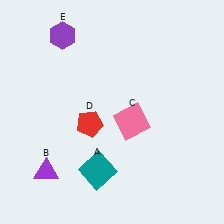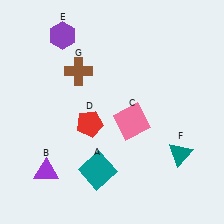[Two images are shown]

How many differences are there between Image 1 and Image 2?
There are 2 differences between the two images.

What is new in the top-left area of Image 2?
A brown cross (G) was added in the top-left area of Image 2.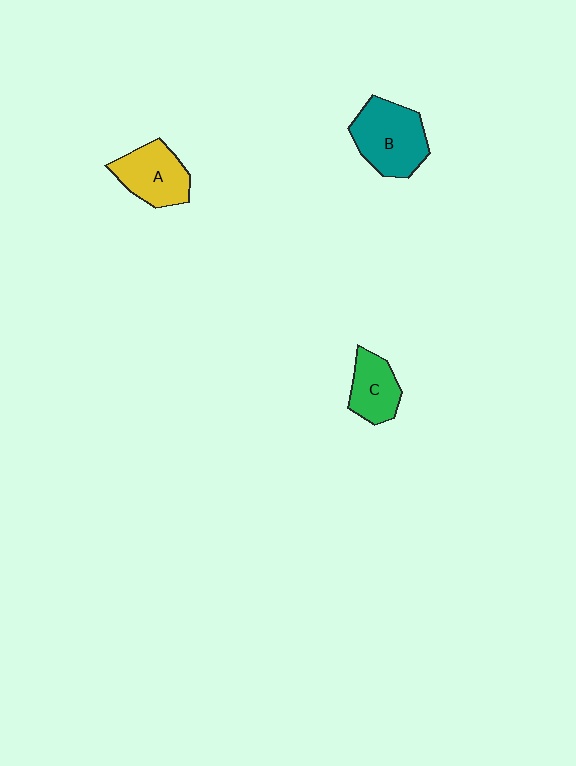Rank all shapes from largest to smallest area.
From largest to smallest: B (teal), A (yellow), C (green).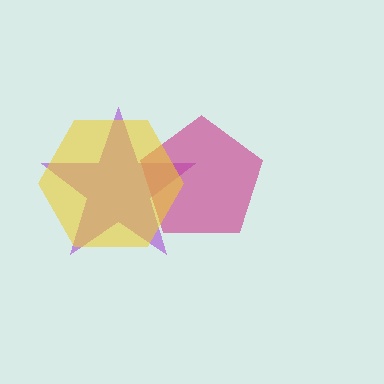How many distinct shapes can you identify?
There are 3 distinct shapes: a purple star, a magenta pentagon, a yellow hexagon.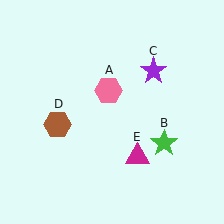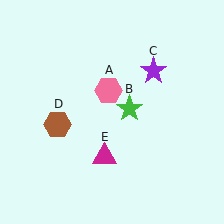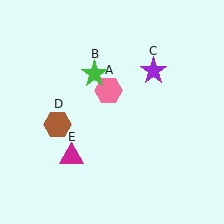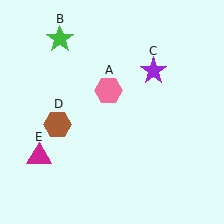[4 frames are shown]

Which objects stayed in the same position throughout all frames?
Pink hexagon (object A) and purple star (object C) and brown hexagon (object D) remained stationary.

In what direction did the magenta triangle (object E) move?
The magenta triangle (object E) moved left.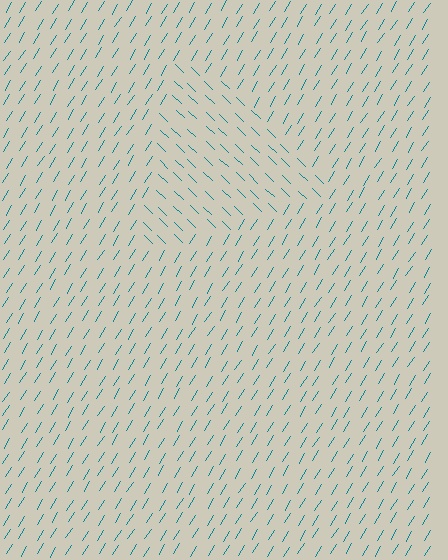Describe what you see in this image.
The image is filled with small teal line segments. A triangle region in the image has lines oriented differently from the surrounding lines, creating a visible texture boundary.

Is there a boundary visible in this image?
Yes, there is a texture boundary formed by a change in line orientation.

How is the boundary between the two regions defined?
The boundary is defined purely by a change in line orientation (approximately 78 degrees difference). All lines are the same color and thickness.